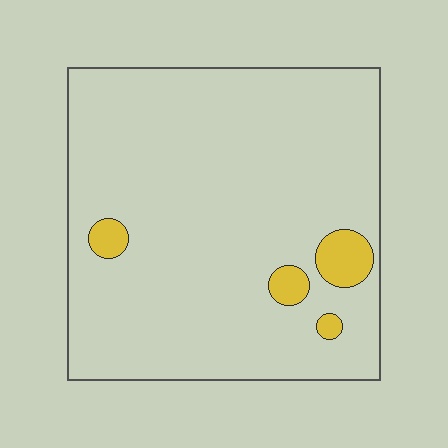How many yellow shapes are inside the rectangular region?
4.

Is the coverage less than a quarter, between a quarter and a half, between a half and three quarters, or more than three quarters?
Less than a quarter.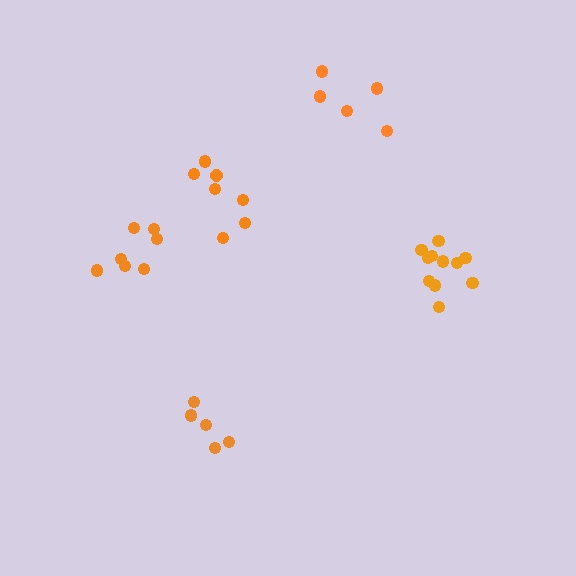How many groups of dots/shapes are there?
There are 5 groups.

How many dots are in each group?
Group 1: 7 dots, Group 2: 7 dots, Group 3: 5 dots, Group 4: 11 dots, Group 5: 5 dots (35 total).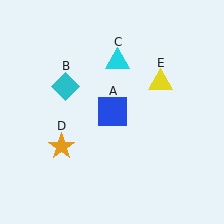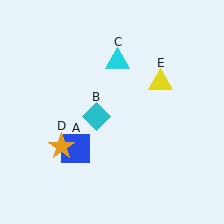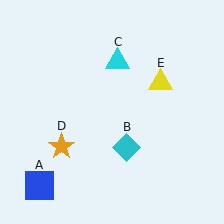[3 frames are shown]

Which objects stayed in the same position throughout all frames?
Cyan triangle (object C) and orange star (object D) and yellow triangle (object E) remained stationary.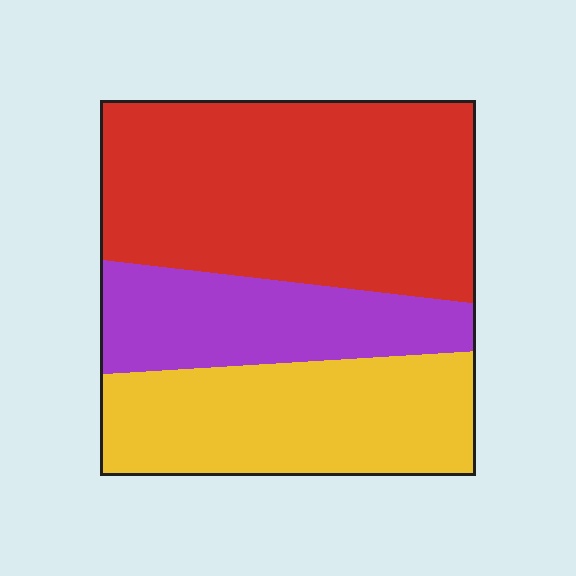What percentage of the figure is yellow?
Yellow takes up about one third (1/3) of the figure.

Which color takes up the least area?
Purple, at roughly 20%.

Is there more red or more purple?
Red.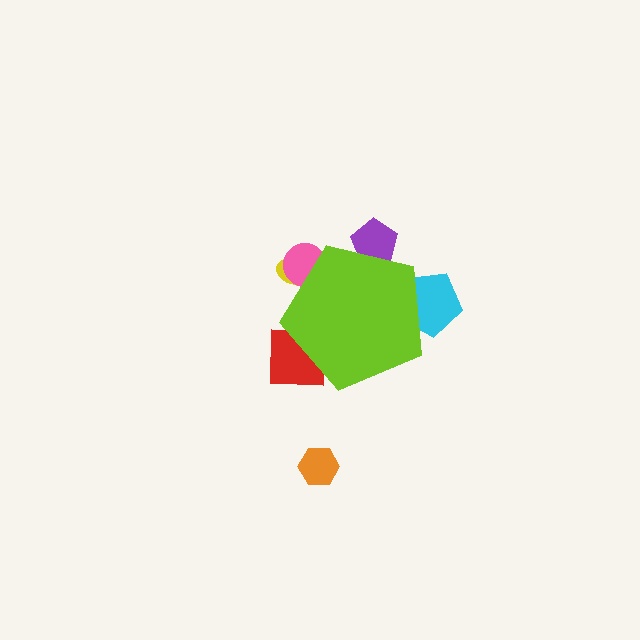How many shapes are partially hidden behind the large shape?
5 shapes are partially hidden.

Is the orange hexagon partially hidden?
No, the orange hexagon is fully visible.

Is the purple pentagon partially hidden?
Yes, the purple pentagon is partially hidden behind the lime pentagon.